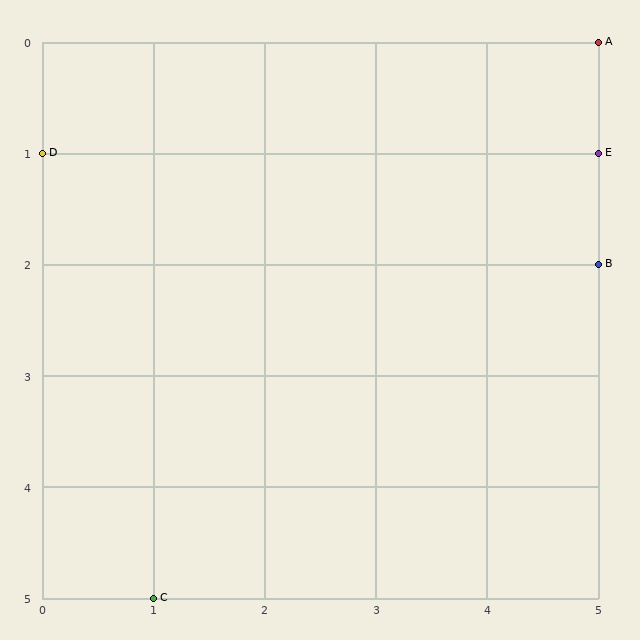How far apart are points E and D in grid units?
Points E and D are 5 columns apart.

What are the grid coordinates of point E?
Point E is at grid coordinates (5, 1).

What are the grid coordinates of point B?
Point B is at grid coordinates (5, 2).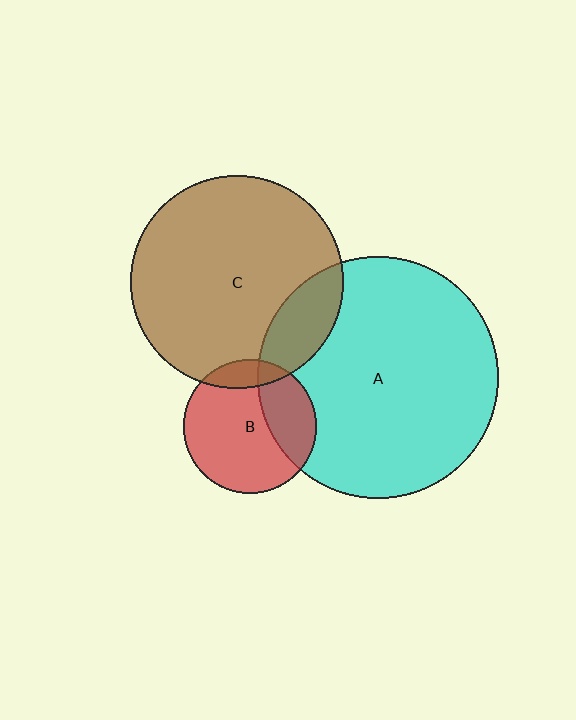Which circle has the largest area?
Circle A (cyan).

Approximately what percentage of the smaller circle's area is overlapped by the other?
Approximately 15%.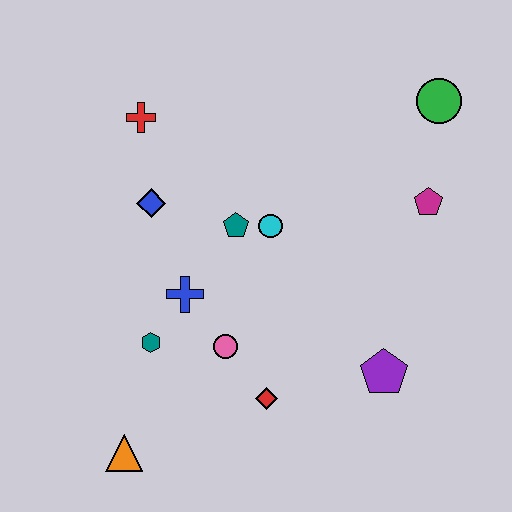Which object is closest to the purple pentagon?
The red diamond is closest to the purple pentagon.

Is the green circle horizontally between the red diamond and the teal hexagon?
No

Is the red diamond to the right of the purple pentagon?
No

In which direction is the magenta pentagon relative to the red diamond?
The magenta pentagon is above the red diamond.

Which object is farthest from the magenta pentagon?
The orange triangle is farthest from the magenta pentagon.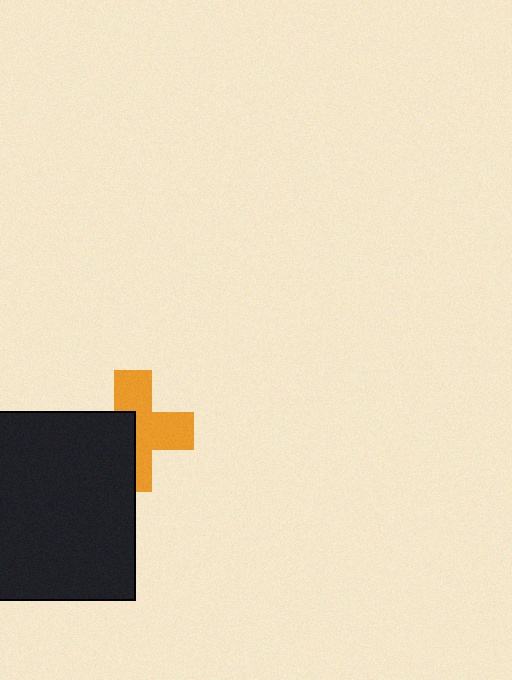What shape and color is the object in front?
The object in front is a black rectangle.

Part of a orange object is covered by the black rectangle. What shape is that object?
It is a cross.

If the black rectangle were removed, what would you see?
You would see the complete orange cross.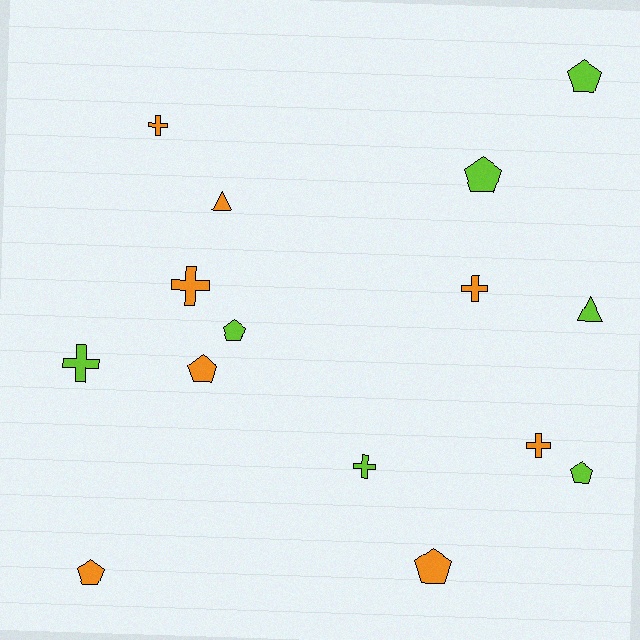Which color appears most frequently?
Orange, with 8 objects.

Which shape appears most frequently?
Pentagon, with 7 objects.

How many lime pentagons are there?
There are 4 lime pentagons.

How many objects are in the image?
There are 15 objects.